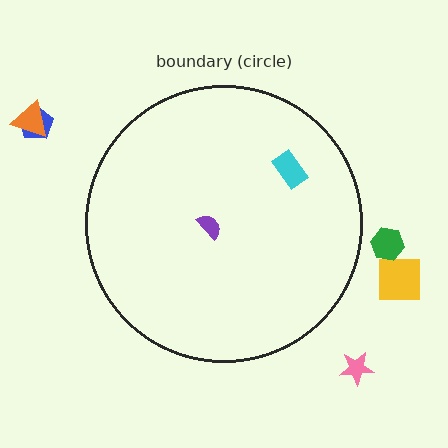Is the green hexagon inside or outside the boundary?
Outside.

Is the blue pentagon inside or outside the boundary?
Outside.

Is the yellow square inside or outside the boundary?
Outside.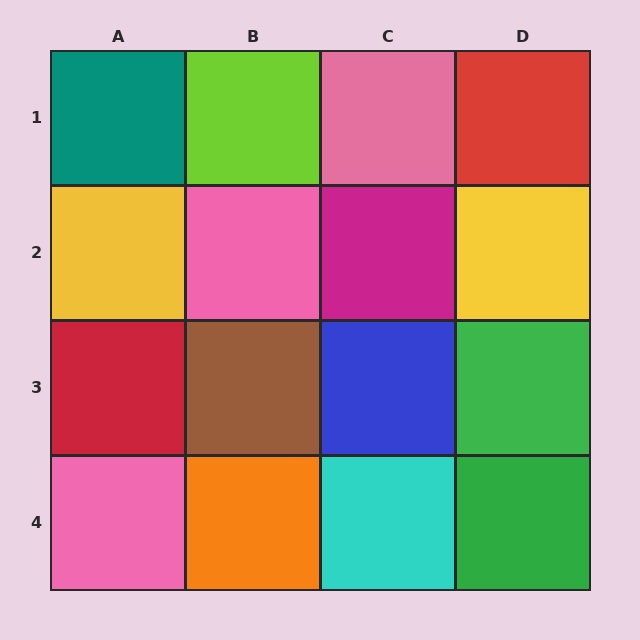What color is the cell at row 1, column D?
Red.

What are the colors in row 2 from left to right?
Yellow, pink, magenta, yellow.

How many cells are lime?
1 cell is lime.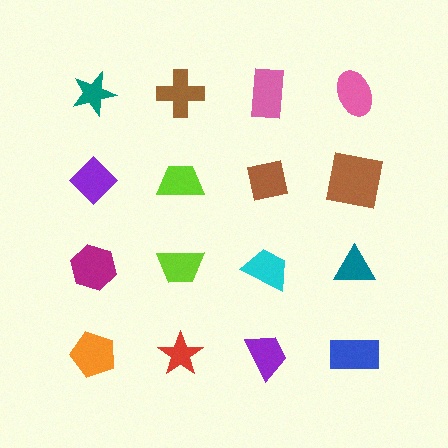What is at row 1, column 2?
A brown cross.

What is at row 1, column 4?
A pink ellipse.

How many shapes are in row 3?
4 shapes.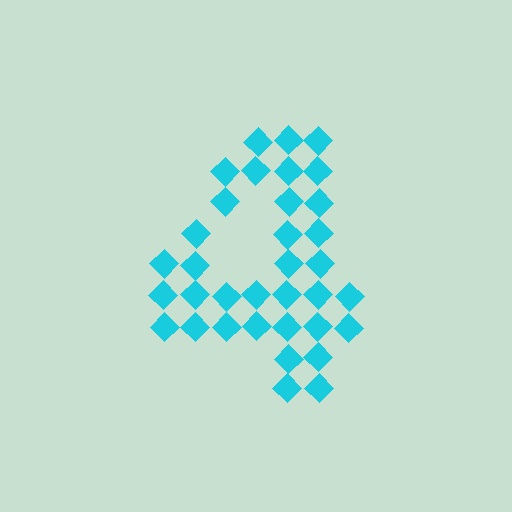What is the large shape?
The large shape is the digit 4.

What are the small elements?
The small elements are diamonds.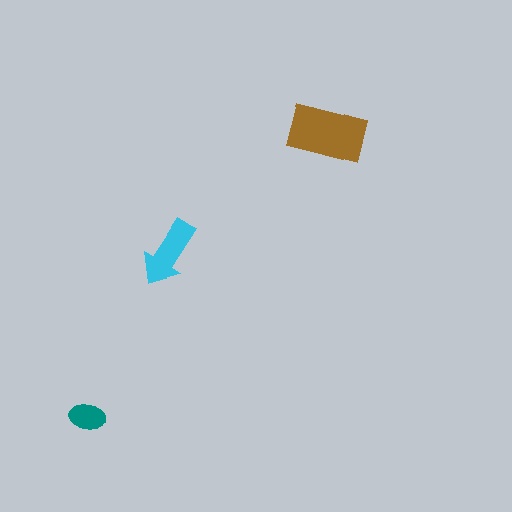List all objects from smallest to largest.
The teal ellipse, the cyan arrow, the brown rectangle.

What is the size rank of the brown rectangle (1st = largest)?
1st.